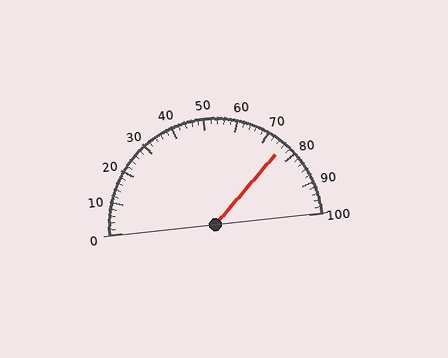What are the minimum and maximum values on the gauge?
The gauge ranges from 0 to 100.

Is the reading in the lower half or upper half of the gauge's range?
The reading is in the upper half of the range (0 to 100).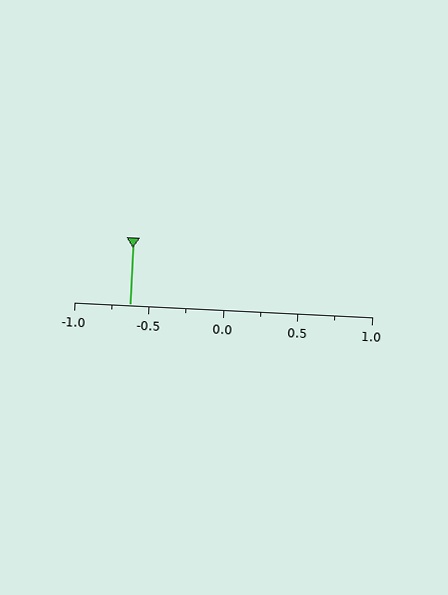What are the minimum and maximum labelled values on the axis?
The axis runs from -1.0 to 1.0.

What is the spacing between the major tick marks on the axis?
The major ticks are spaced 0.5 apart.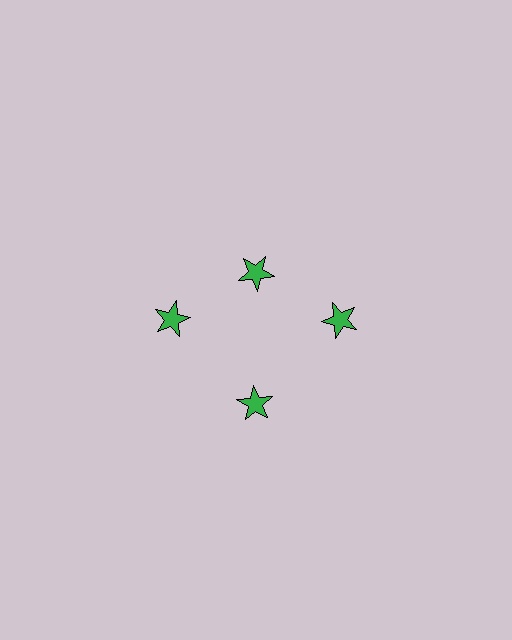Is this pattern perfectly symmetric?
No. The 4 green stars are arranged in a ring, but one element near the 12 o'clock position is pulled inward toward the center, breaking the 4-fold rotational symmetry.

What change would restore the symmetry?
The symmetry would be restored by moving it outward, back onto the ring so that all 4 stars sit at equal angles and equal distance from the center.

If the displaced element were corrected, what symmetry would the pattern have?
It would have 4-fold rotational symmetry — the pattern would map onto itself every 90 degrees.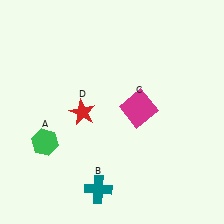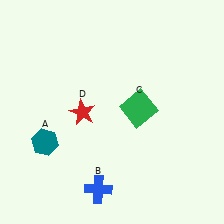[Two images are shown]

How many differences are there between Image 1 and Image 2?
There are 3 differences between the two images.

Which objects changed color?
A changed from green to teal. B changed from teal to blue. C changed from magenta to green.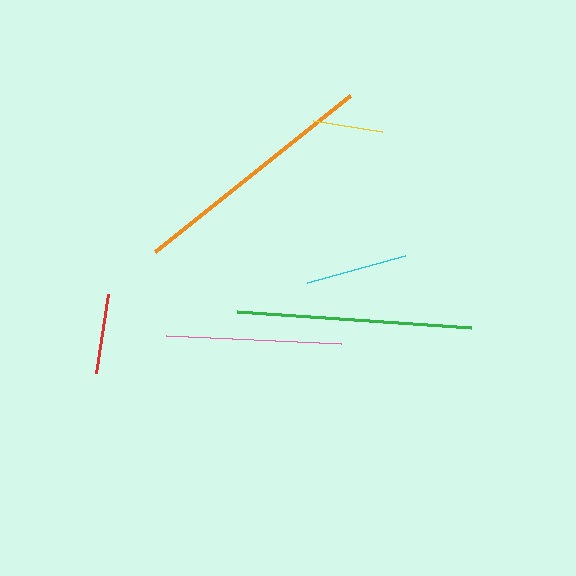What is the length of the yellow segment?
The yellow segment is approximately 71 pixels long.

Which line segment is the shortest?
The yellow line is the shortest at approximately 71 pixels.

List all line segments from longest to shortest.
From longest to shortest: orange, green, pink, cyan, red, yellow.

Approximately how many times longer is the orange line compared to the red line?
The orange line is approximately 3.1 times the length of the red line.